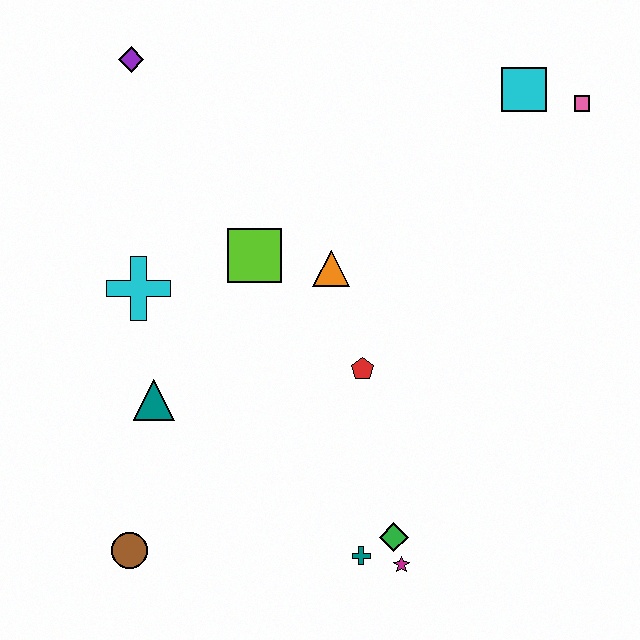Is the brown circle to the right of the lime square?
No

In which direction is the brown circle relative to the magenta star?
The brown circle is to the left of the magenta star.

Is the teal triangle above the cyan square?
No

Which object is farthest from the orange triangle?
The brown circle is farthest from the orange triangle.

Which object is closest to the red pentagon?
The orange triangle is closest to the red pentagon.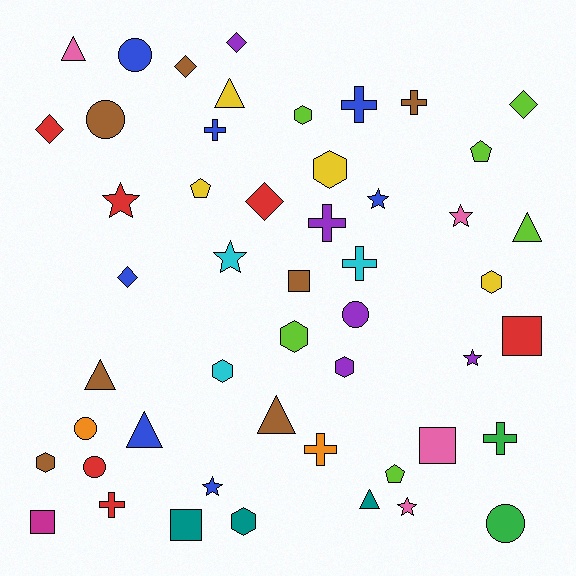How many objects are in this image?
There are 50 objects.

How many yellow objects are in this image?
There are 4 yellow objects.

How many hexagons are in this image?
There are 8 hexagons.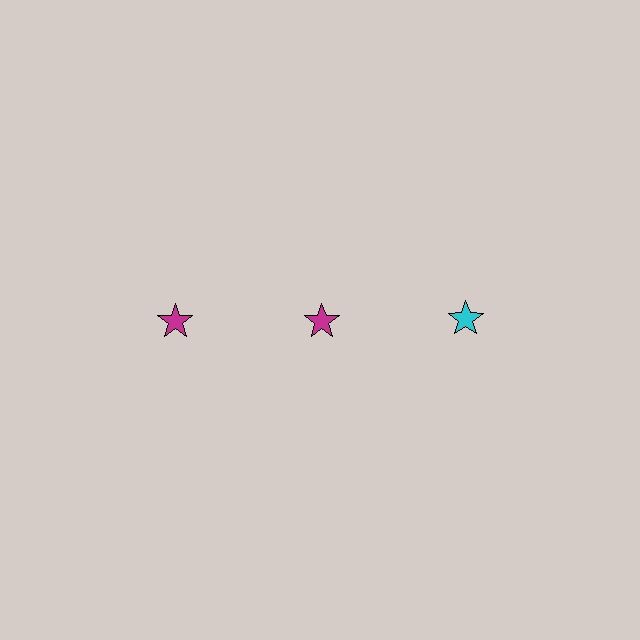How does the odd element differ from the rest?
It has a different color: cyan instead of magenta.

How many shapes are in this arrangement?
There are 3 shapes arranged in a grid pattern.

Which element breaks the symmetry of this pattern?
The cyan star in the top row, center column breaks the symmetry. All other shapes are magenta stars.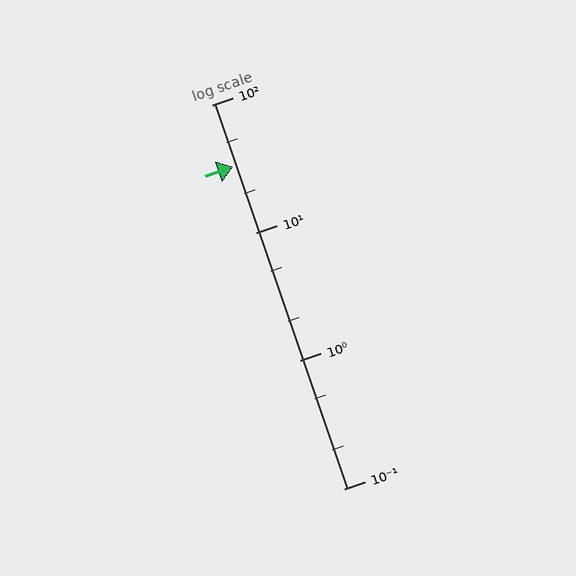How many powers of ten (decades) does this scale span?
The scale spans 3 decades, from 0.1 to 100.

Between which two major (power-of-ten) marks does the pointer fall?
The pointer is between 10 and 100.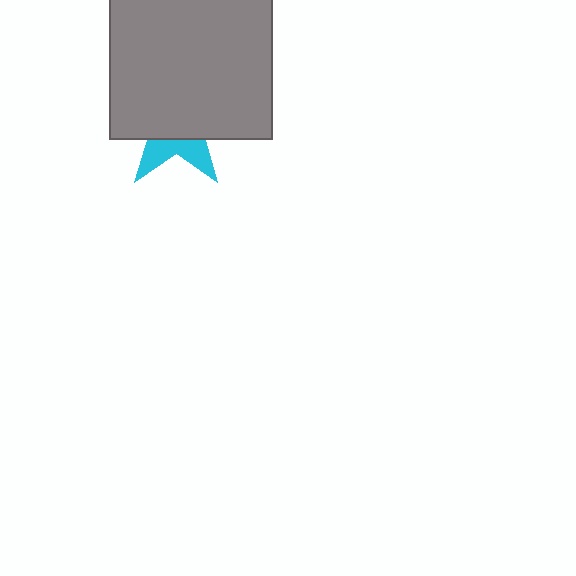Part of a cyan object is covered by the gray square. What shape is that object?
It is a star.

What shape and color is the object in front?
The object in front is a gray square.